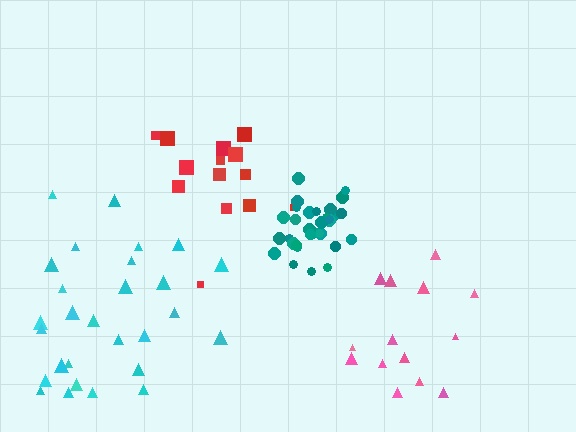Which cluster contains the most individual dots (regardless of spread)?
Teal (32).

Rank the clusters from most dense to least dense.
teal, red, pink, cyan.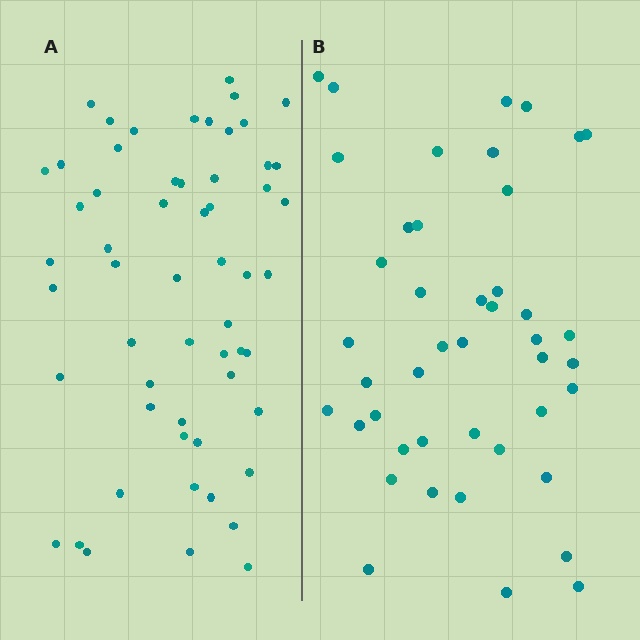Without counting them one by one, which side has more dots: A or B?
Region A (the left region) has more dots.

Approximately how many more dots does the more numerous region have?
Region A has approximately 15 more dots than region B.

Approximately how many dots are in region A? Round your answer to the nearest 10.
About 60 dots. (The exact count is 57, which rounds to 60.)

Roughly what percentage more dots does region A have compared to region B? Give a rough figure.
About 30% more.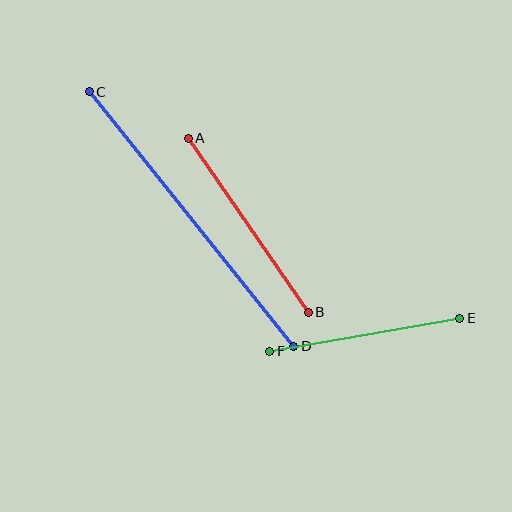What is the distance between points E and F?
The distance is approximately 193 pixels.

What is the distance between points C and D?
The distance is approximately 326 pixels.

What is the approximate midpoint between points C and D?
The midpoint is at approximately (192, 219) pixels.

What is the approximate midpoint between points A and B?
The midpoint is at approximately (248, 225) pixels.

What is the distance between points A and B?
The distance is approximately 211 pixels.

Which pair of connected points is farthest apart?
Points C and D are farthest apart.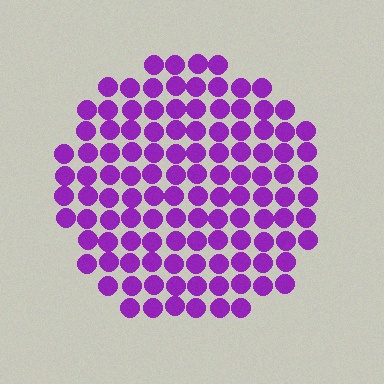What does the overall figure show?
The overall figure shows a circle.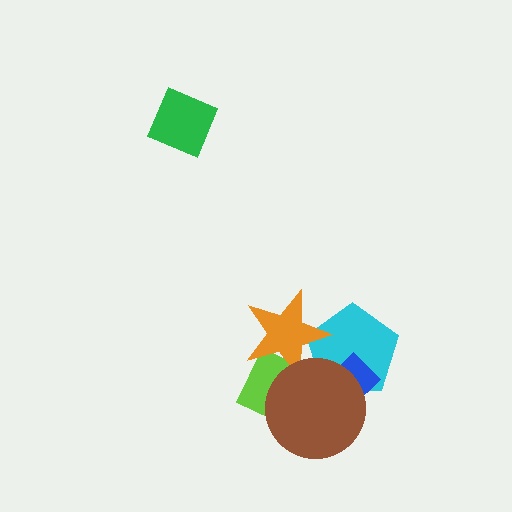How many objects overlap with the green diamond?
0 objects overlap with the green diamond.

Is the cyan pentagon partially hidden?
Yes, it is partially covered by another shape.